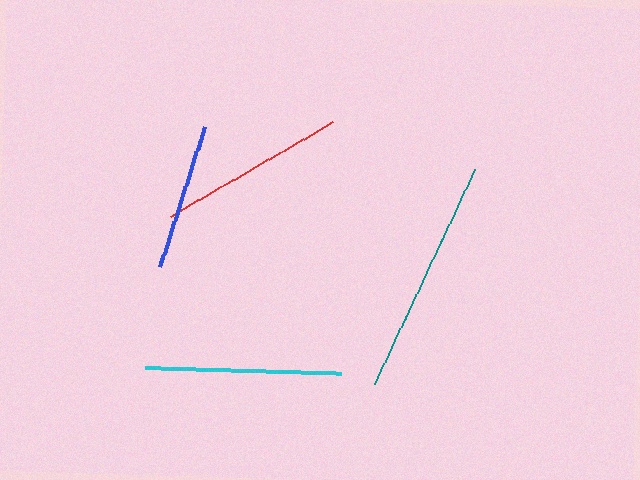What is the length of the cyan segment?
The cyan segment is approximately 196 pixels long.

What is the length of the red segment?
The red segment is approximately 188 pixels long.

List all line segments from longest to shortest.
From longest to shortest: teal, cyan, red, blue.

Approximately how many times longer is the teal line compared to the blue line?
The teal line is approximately 1.6 times the length of the blue line.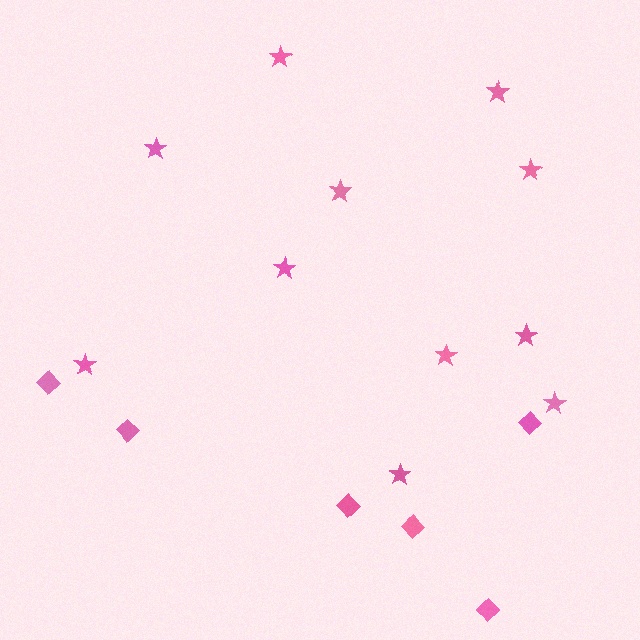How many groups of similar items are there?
There are 2 groups: one group of stars (11) and one group of diamonds (6).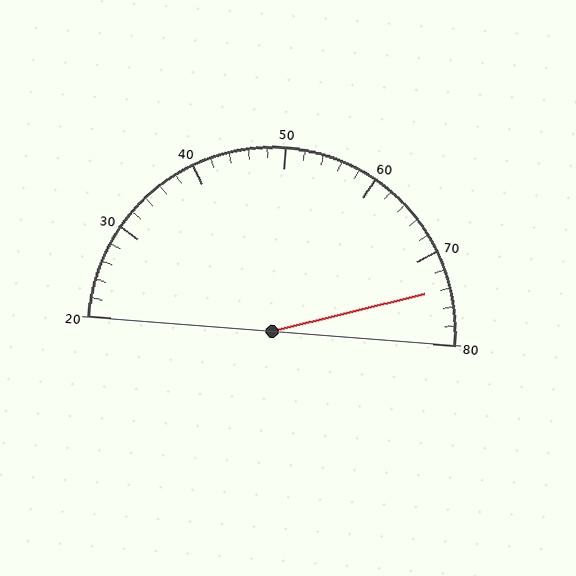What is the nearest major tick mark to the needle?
The nearest major tick mark is 70.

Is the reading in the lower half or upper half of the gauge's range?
The reading is in the upper half of the range (20 to 80).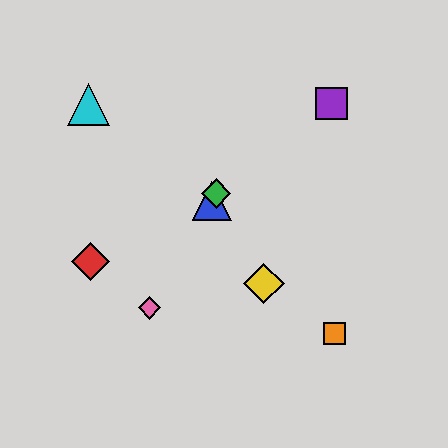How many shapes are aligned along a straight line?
3 shapes (the blue triangle, the green diamond, the pink diamond) are aligned along a straight line.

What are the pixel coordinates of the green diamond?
The green diamond is at (216, 194).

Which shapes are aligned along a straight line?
The blue triangle, the green diamond, the pink diamond are aligned along a straight line.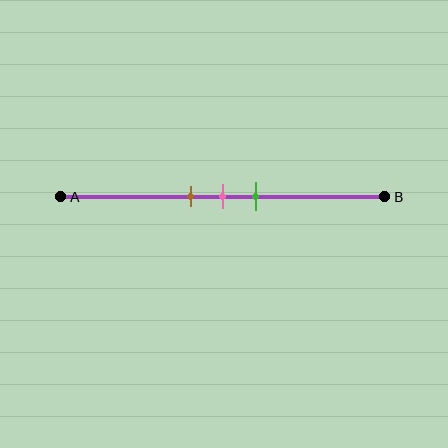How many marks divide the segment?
There are 3 marks dividing the segment.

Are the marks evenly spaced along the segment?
Yes, the marks are approximately evenly spaced.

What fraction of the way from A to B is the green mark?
The green mark is approximately 60% (0.6) of the way from A to B.